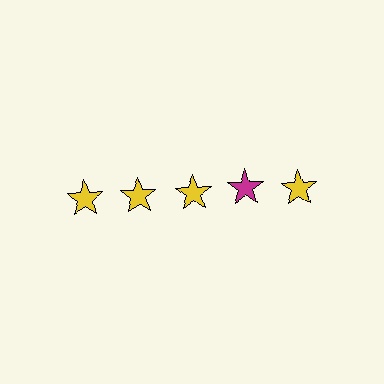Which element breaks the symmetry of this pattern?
The magenta star in the top row, second from right column breaks the symmetry. All other shapes are yellow stars.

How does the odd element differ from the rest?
It has a different color: magenta instead of yellow.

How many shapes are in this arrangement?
There are 5 shapes arranged in a grid pattern.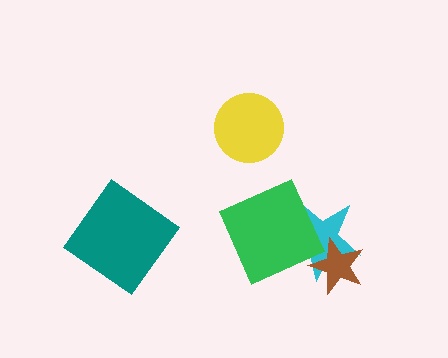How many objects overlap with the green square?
1 object overlaps with the green square.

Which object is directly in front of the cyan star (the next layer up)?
The green square is directly in front of the cyan star.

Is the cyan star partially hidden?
Yes, it is partially covered by another shape.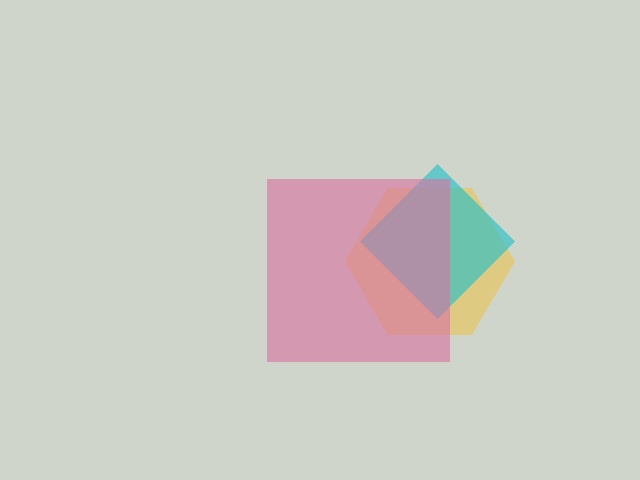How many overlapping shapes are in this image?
There are 3 overlapping shapes in the image.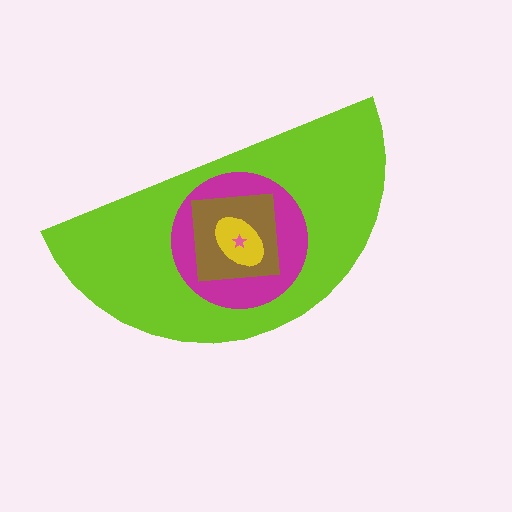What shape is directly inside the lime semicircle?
The magenta circle.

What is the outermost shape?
The lime semicircle.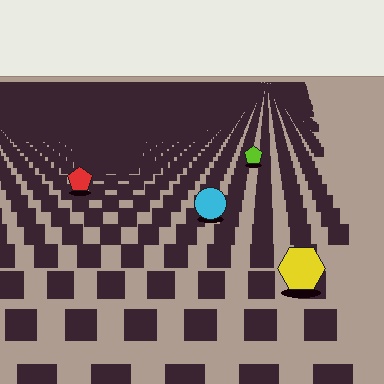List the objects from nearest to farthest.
From nearest to farthest: the yellow hexagon, the cyan circle, the red pentagon, the lime pentagon.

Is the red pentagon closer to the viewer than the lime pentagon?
Yes. The red pentagon is closer — you can tell from the texture gradient: the ground texture is coarser near it.